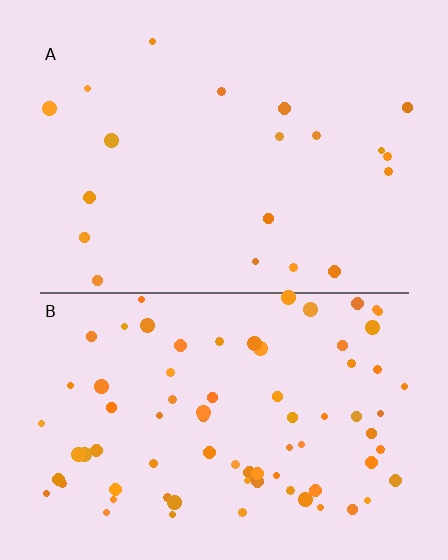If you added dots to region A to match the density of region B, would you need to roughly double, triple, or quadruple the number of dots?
Approximately quadruple.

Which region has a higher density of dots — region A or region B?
B (the bottom).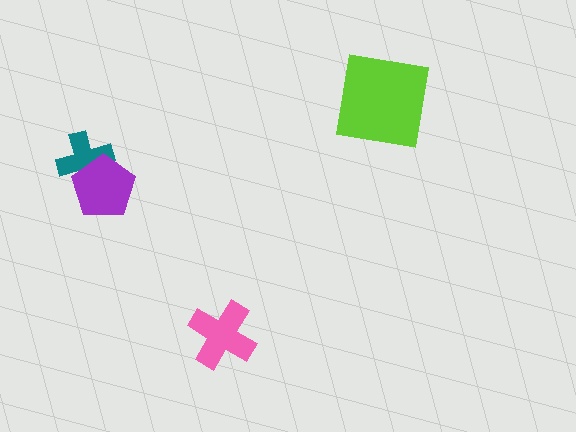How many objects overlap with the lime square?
0 objects overlap with the lime square.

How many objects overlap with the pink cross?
0 objects overlap with the pink cross.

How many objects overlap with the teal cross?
1 object overlaps with the teal cross.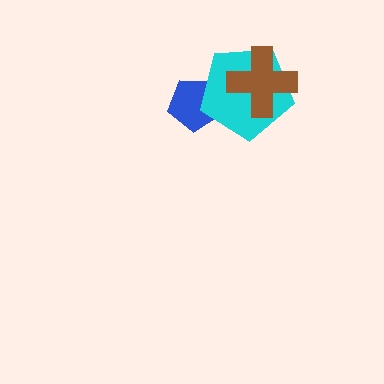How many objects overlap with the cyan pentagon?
2 objects overlap with the cyan pentagon.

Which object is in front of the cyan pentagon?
The brown cross is in front of the cyan pentagon.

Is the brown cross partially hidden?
No, no other shape covers it.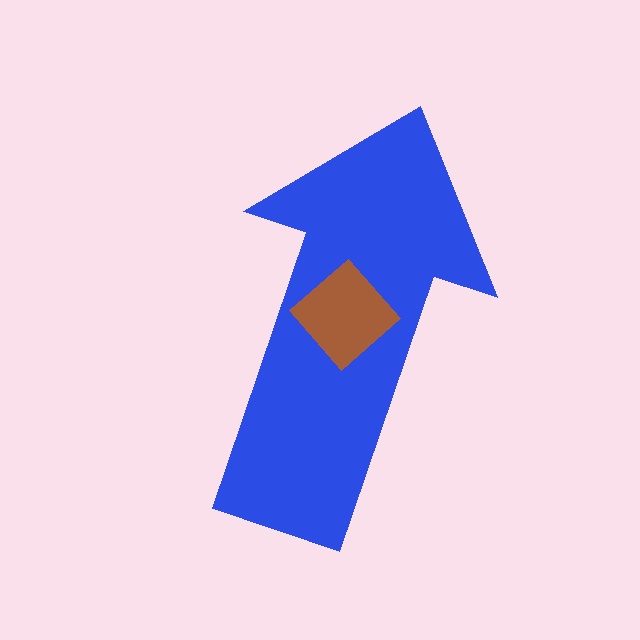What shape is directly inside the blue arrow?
The brown diamond.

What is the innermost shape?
The brown diamond.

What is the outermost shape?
The blue arrow.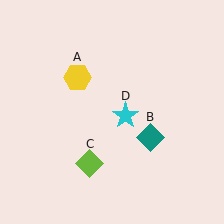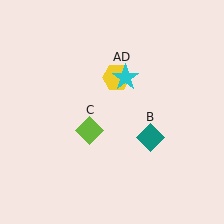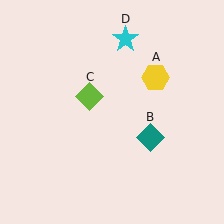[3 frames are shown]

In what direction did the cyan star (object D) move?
The cyan star (object D) moved up.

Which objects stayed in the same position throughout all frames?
Teal diamond (object B) remained stationary.